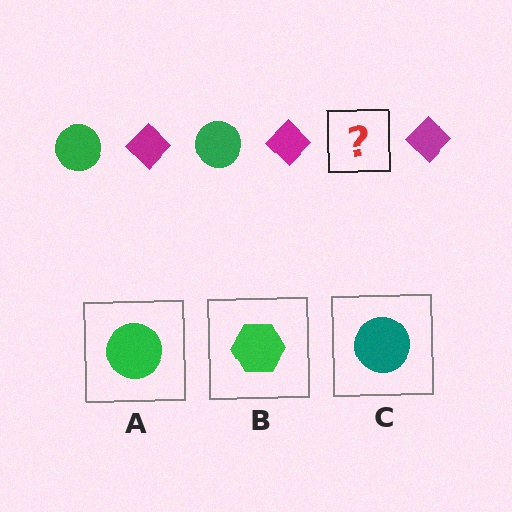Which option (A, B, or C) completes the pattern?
A.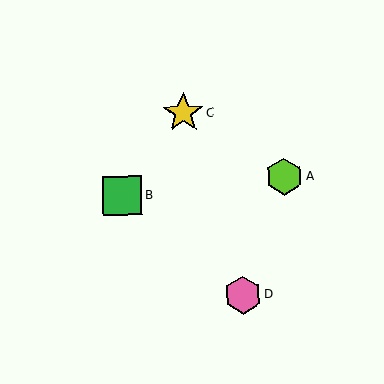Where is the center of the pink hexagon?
The center of the pink hexagon is at (243, 295).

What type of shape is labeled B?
Shape B is a green square.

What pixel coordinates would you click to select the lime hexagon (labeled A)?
Click at (285, 177) to select the lime hexagon A.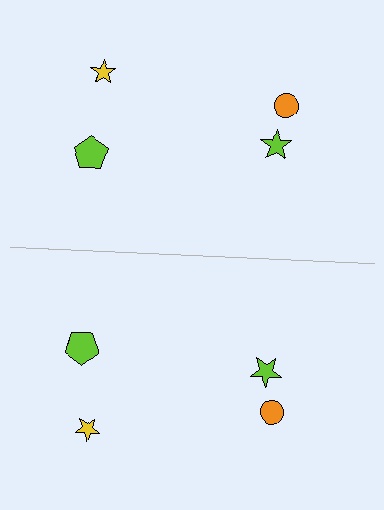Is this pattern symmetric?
Yes, this pattern has bilateral (reflection) symmetry.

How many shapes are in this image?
There are 8 shapes in this image.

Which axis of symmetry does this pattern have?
The pattern has a horizontal axis of symmetry running through the center of the image.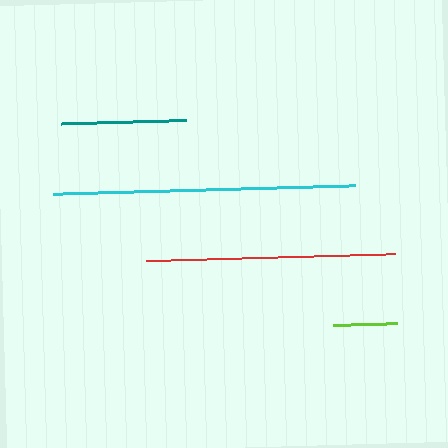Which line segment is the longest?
The cyan line is the longest at approximately 302 pixels.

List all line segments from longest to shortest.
From longest to shortest: cyan, red, teal, lime.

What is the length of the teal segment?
The teal segment is approximately 126 pixels long.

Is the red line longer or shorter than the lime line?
The red line is longer than the lime line.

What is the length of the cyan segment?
The cyan segment is approximately 302 pixels long.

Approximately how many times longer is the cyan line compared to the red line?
The cyan line is approximately 1.2 times the length of the red line.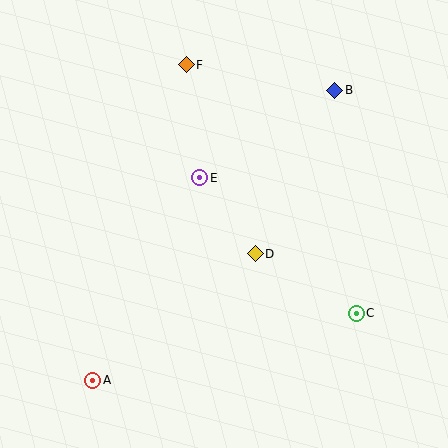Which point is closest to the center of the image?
Point D at (255, 254) is closest to the center.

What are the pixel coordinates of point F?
Point F is at (186, 65).